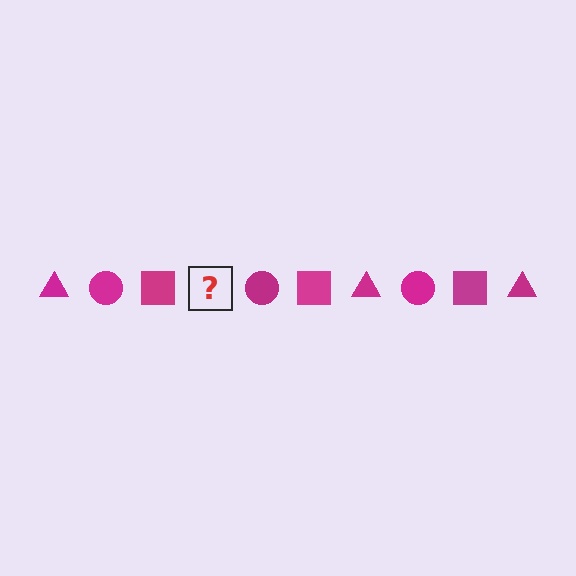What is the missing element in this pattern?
The missing element is a magenta triangle.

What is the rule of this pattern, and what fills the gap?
The rule is that the pattern cycles through triangle, circle, square shapes in magenta. The gap should be filled with a magenta triangle.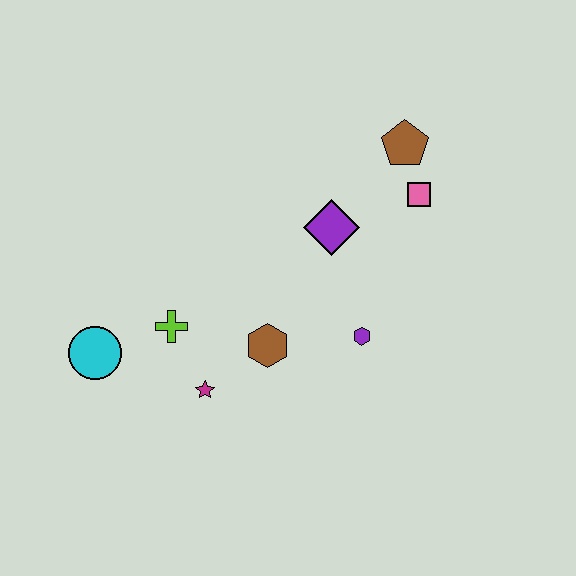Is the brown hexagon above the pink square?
No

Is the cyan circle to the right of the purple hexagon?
No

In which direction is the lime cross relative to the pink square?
The lime cross is to the left of the pink square.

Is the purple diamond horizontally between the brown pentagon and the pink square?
No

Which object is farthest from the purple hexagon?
The cyan circle is farthest from the purple hexagon.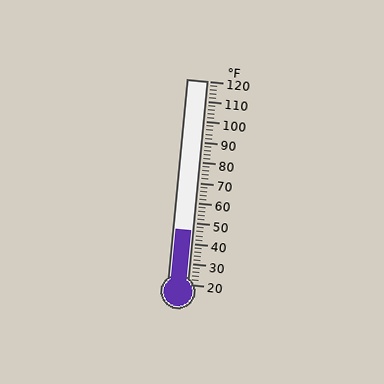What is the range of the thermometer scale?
The thermometer scale ranges from 20°F to 120°F.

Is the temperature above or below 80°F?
The temperature is below 80°F.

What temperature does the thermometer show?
The thermometer shows approximately 46°F.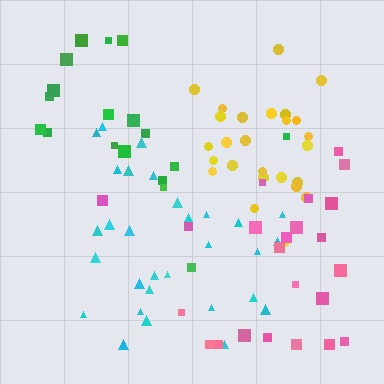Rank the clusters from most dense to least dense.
yellow, cyan, pink, green.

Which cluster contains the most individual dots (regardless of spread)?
Cyan (30).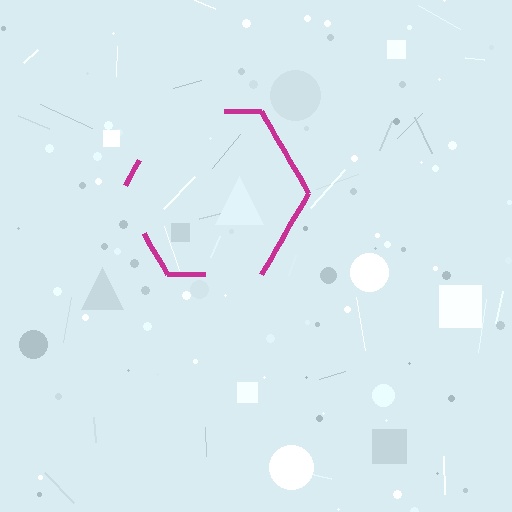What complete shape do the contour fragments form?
The contour fragments form a hexagon.